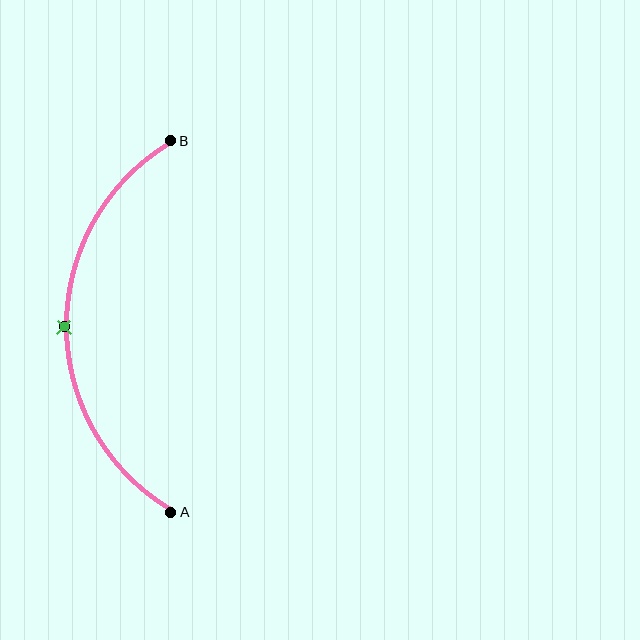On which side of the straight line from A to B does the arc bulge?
The arc bulges to the left of the straight line connecting A and B.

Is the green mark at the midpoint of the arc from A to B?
Yes. The green mark lies on the arc at equal arc-length from both A and B — it is the arc midpoint.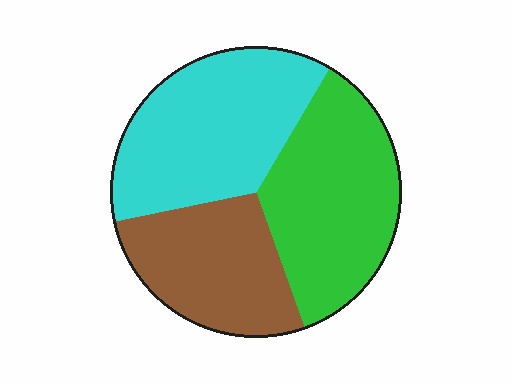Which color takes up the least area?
Brown, at roughly 25%.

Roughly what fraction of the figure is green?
Green takes up between a third and a half of the figure.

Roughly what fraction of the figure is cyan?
Cyan takes up about three eighths (3/8) of the figure.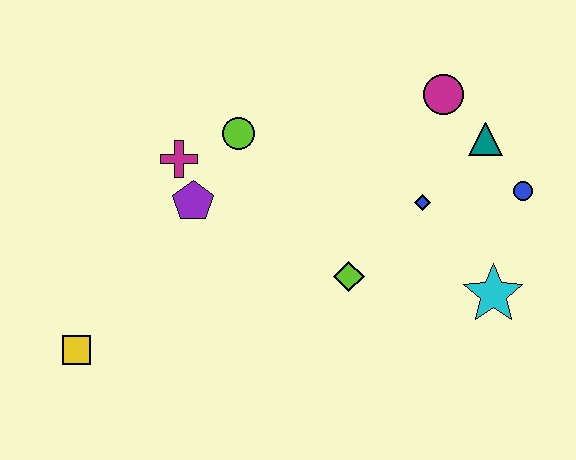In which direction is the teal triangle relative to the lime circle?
The teal triangle is to the right of the lime circle.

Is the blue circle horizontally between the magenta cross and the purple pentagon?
No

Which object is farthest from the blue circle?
The yellow square is farthest from the blue circle.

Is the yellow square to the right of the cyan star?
No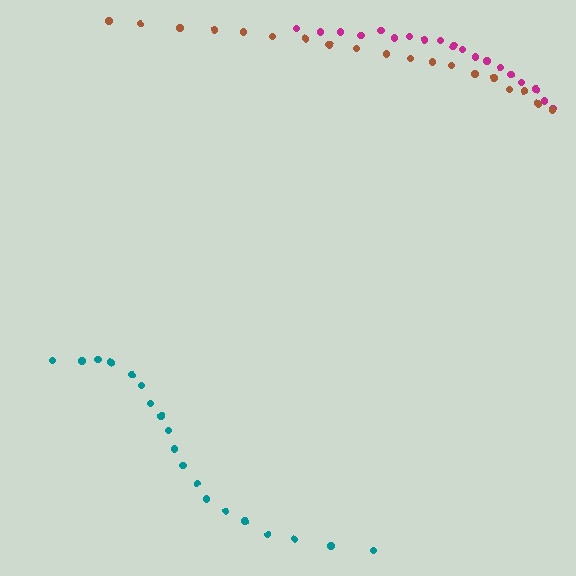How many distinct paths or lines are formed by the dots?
There are 3 distinct paths.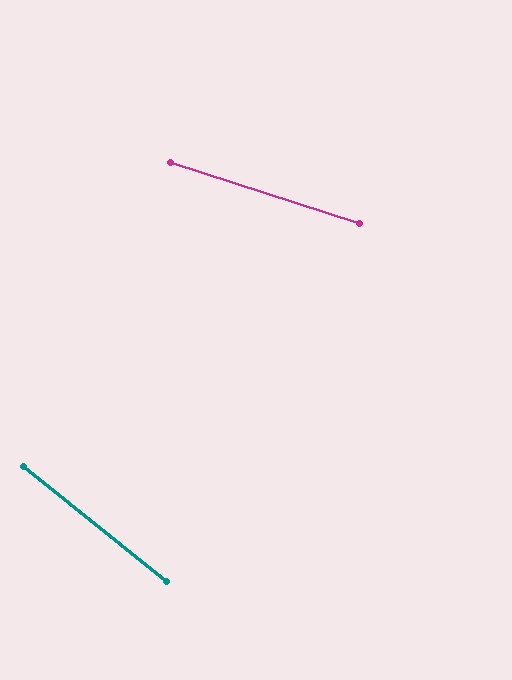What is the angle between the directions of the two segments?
Approximately 21 degrees.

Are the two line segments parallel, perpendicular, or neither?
Neither parallel nor perpendicular — they differ by about 21°.